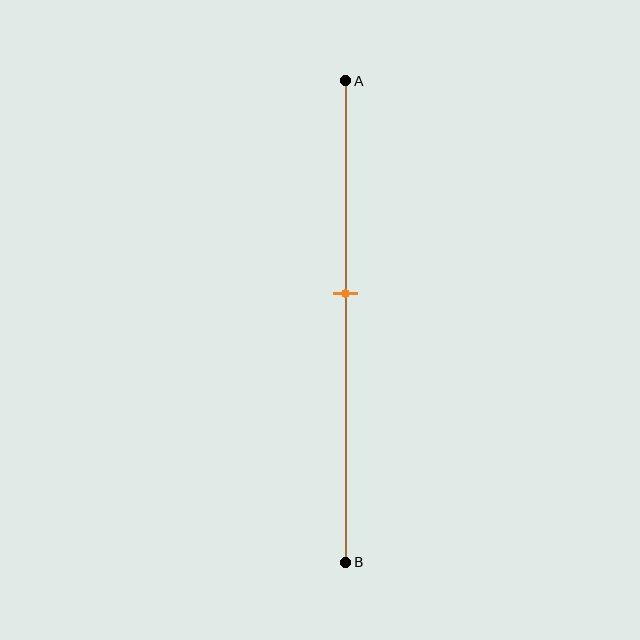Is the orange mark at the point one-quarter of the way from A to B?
No, the mark is at about 45% from A, not at the 25% one-quarter point.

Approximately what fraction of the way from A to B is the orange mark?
The orange mark is approximately 45% of the way from A to B.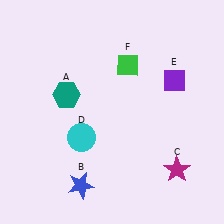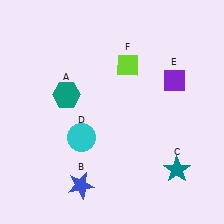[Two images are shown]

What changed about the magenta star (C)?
In Image 1, C is magenta. In Image 2, it changed to teal.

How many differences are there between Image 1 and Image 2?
There are 2 differences between the two images.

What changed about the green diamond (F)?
In Image 1, F is green. In Image 2, it changed to lime.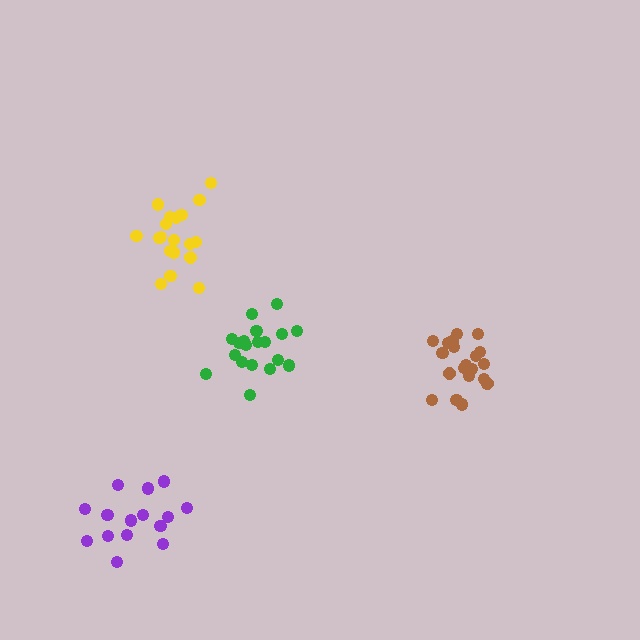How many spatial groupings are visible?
There are 4 spatial groupings.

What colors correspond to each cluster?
The clusters are colored: brown, green, yellow, purple.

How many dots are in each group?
Group 1: 21 dots, Group 2: 19 dots, Group 3: 19 dots, Group 4: 15 dots (74 total).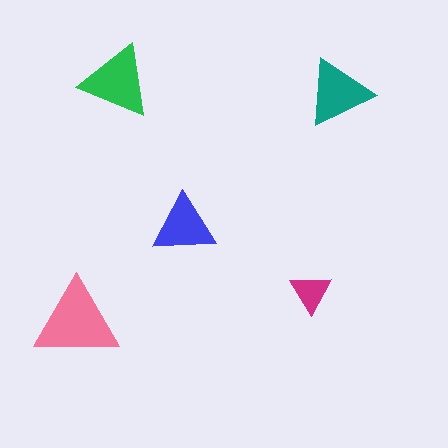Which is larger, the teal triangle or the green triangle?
The green one.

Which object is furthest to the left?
The pink triangle is leftmost.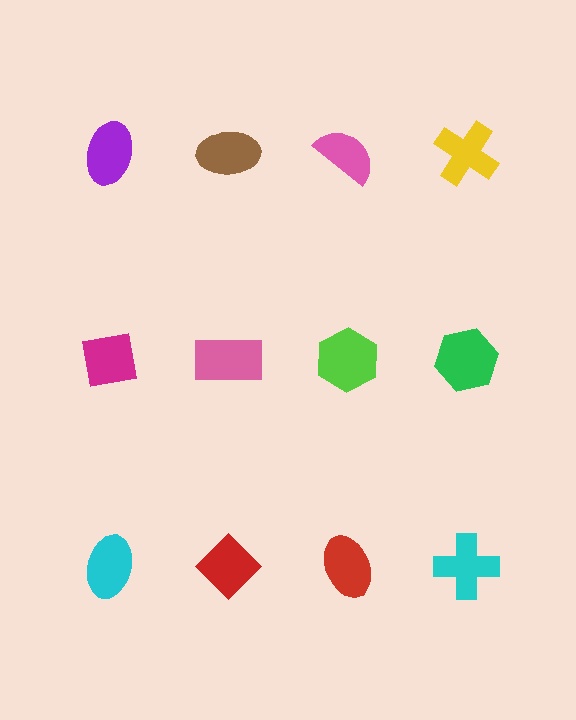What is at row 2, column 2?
A pink rectangle.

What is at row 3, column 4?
A cyan cross.